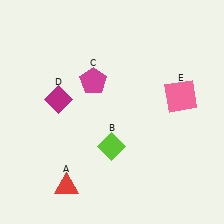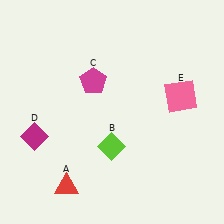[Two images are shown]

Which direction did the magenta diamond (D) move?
The magenta diamond (D) moved down.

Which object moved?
The magenta diamond (D) moved down.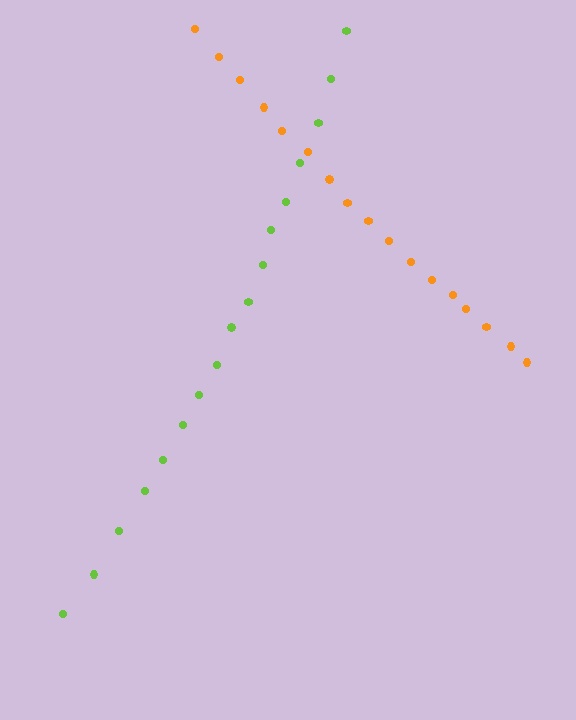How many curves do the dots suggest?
There are 2 distinct paths.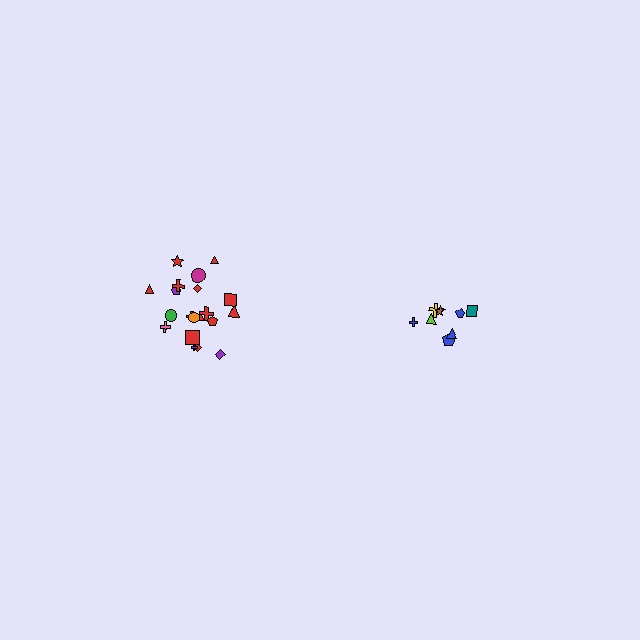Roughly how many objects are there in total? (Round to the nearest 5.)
Roughly 30 objects in total.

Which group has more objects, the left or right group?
The left group.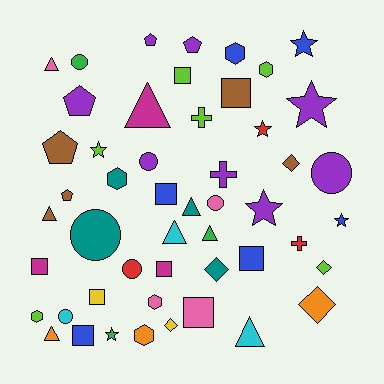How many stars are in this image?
There are 7 stars.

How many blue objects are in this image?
There are 6 blue objects.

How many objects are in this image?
There are 50 objects.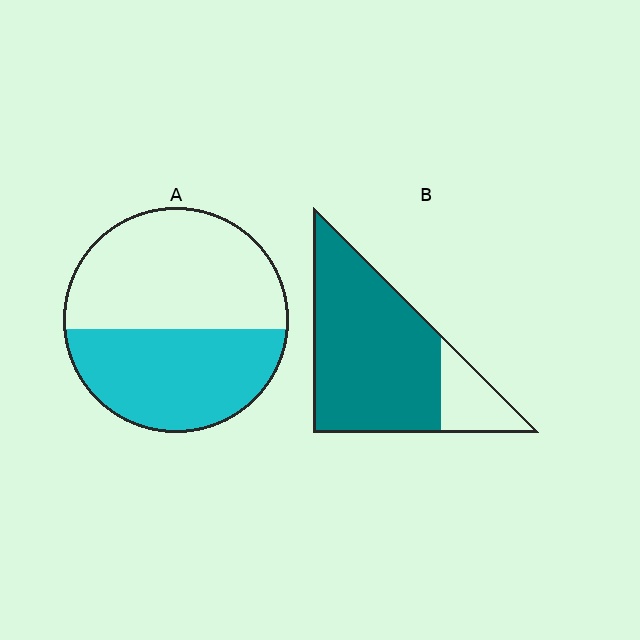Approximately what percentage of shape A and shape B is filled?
A is approximately 45% and B is approximately 80%.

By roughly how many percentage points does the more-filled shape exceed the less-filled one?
By roughly 35 percentage points (B over A).